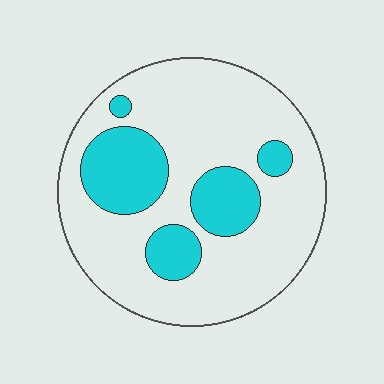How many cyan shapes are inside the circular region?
5.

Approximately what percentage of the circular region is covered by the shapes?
Approximately 25%.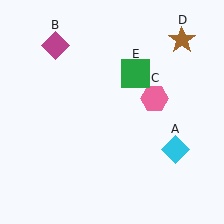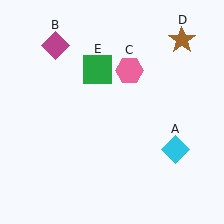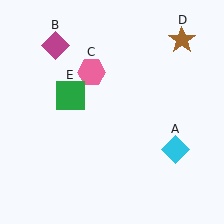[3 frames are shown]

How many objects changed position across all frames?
2 objects changed position: pink hexagon (object C), green square (object E).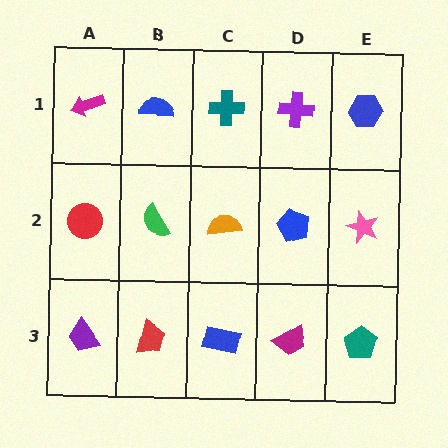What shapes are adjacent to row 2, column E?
A blue hexagon (row 1, column E), a teal pentagon (row 3, column E), a blue pentagon (row 2, column D).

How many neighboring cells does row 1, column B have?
3.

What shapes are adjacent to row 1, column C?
An orange semicircle (row 2, column C), a blue semicircle (row 1, column B), a purple cross (row 1, column D).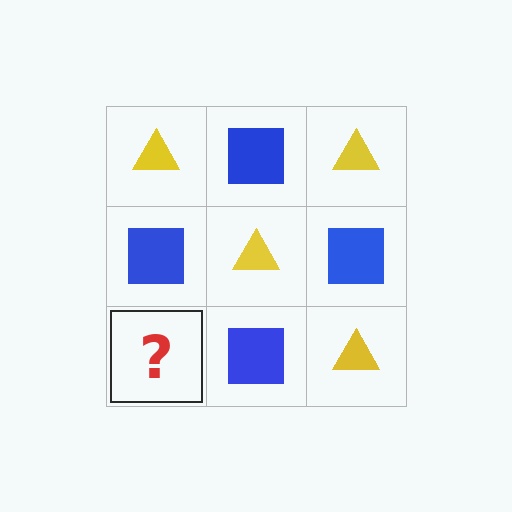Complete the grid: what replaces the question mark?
The question mark should be replaced with a yellow triangle.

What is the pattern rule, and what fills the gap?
The rule is that it alternates yellow triangle and blue square in a checkerboard pattern. The gap should be filled with a yellow triangle.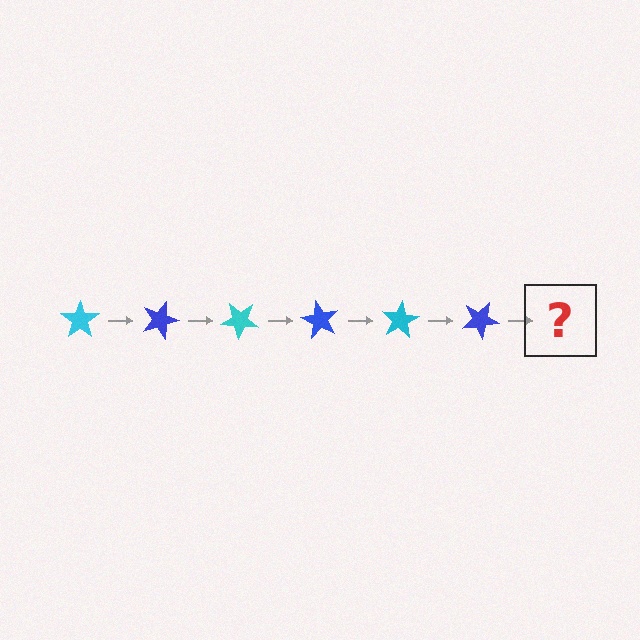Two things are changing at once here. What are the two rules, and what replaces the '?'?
The two rules are that it rotates 20 degrees each step and the color cycles through cyan and blue. The '?' should be a cyan star, rotated 120 degrees from the start.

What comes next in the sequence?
The next element should be a cyan star, rotated 120 degrees from the start.